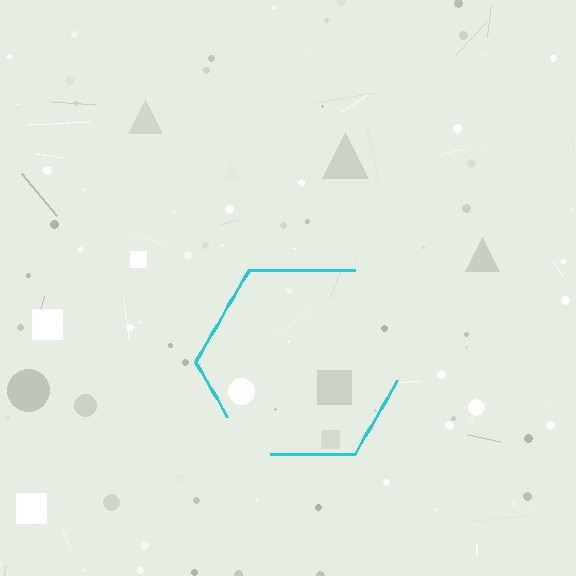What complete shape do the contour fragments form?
The contour fragments form a hexagon.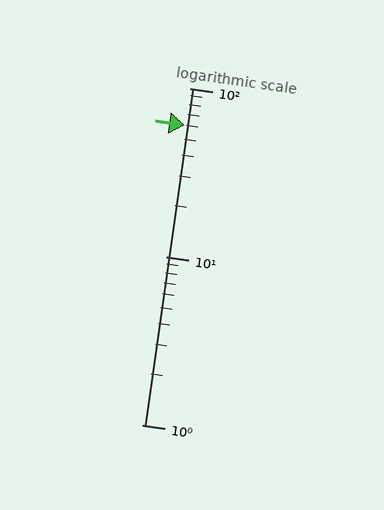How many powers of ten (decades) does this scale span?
The scale spans 2 decades, from 1 to 100.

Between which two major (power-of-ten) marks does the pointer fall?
The pointer is between 10 and 100.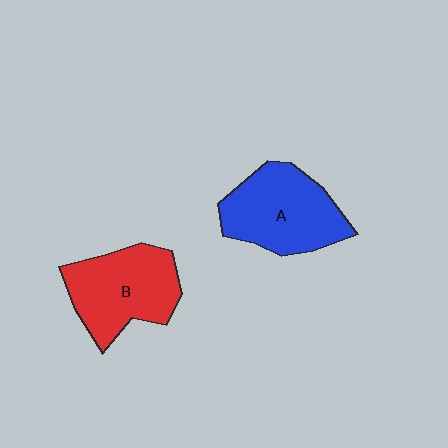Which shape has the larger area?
Shape A (blue).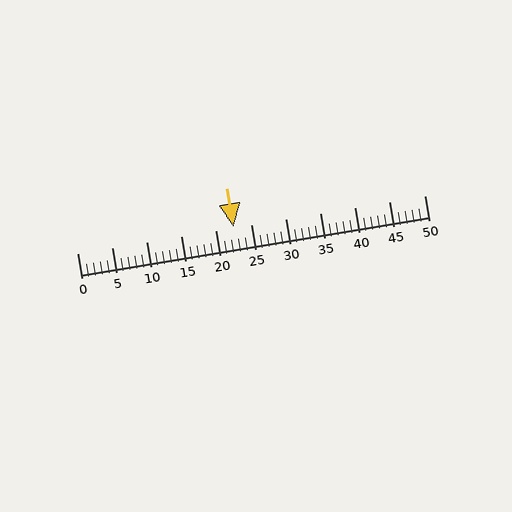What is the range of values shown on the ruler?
The ruler shows values from 0 to 50.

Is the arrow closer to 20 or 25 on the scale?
The arrow is closer to 25.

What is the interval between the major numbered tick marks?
The major tick marks are spaced 5 units apart.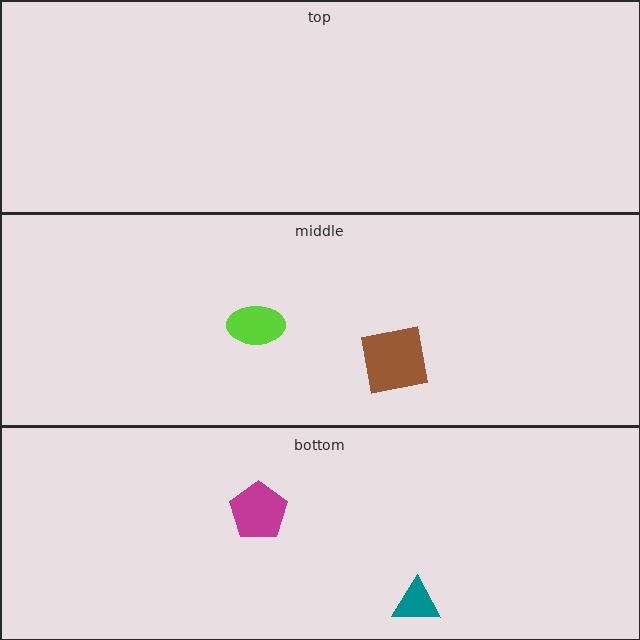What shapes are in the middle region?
The brown square, the lime ellipse.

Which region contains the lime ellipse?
The middle region.